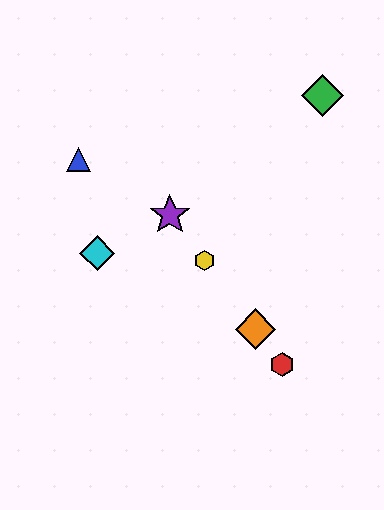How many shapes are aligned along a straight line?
4 shapes (the red hexagon, the yellow hexagon, the purple star, the orange diamond) are aligned along a straight line.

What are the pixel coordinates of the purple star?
The purple star is at (170, 215).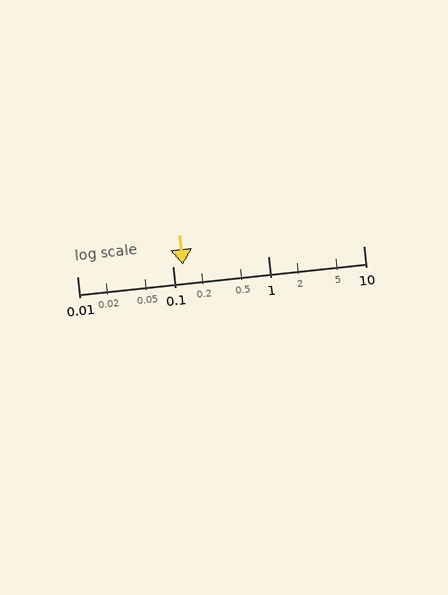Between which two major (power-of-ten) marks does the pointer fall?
The pointer is between 0.1 and 1.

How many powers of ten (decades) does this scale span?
The scale spans 3 decades, from 0.01 to 10.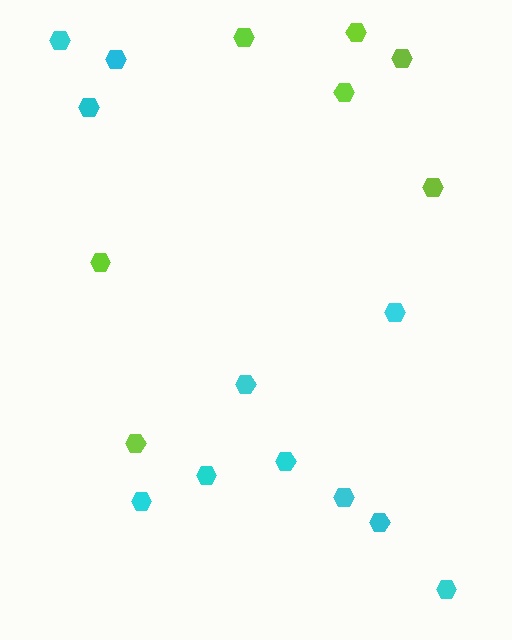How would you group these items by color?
There are 2 groups: one group of cyan hexagons (11) and one group of lime hexagons (7).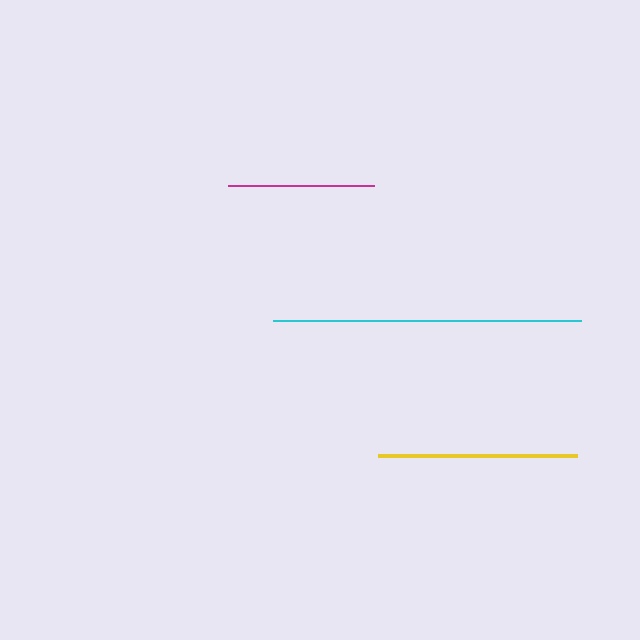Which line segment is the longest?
The cyan line is the longest at approximately 308 pixels.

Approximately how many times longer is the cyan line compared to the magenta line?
The cyan line is approximately 2.1 times the length of the magenta line.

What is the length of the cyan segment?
The cyan segment is approximately 308 pixels long.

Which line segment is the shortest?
The magenta line is the shortest at approximately 146 pixels.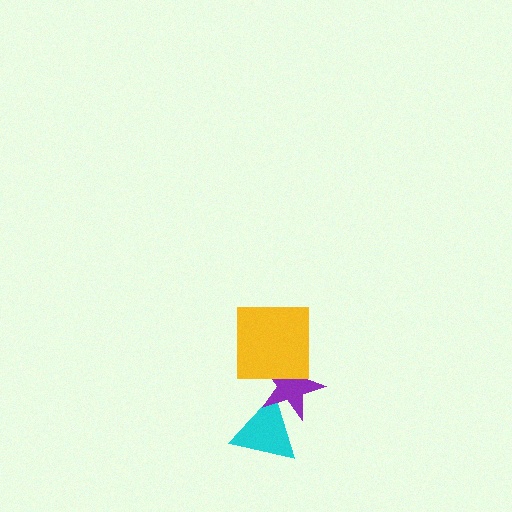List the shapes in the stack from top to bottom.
From top to bottom: the yellow square, the purple star, the cyan triangle.